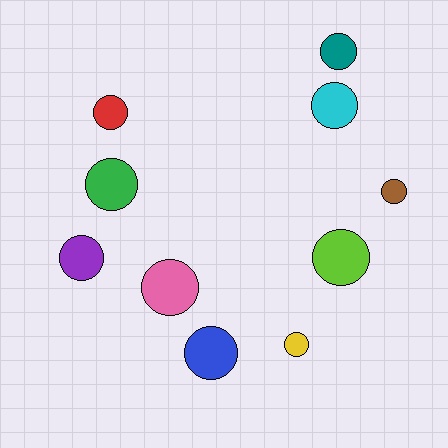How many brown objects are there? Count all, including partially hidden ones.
There is 1 brown object.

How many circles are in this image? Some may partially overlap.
There are 10 circles.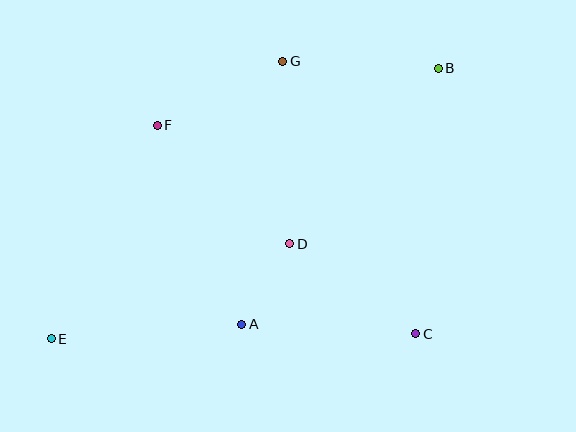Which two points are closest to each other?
Points A and D are closest to each other.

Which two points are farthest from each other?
Points B and E are farthest from each other.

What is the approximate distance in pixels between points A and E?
The distance between A and E is approximately 191 pixels.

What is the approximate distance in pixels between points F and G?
The distance between F and G is approximately 141 pixels.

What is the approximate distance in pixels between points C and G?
The distance between C and G is approximately 303 pixels.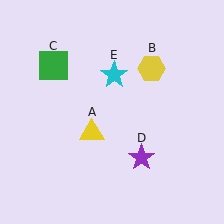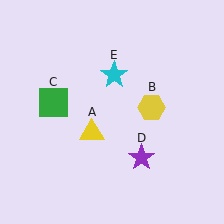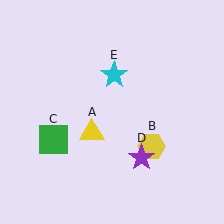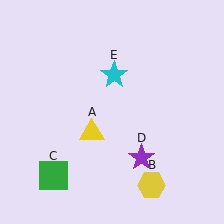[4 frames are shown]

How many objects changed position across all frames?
2 objects changed position: yellow hexagon (object B), green square (object C).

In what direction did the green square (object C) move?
The green square (object C) moved down.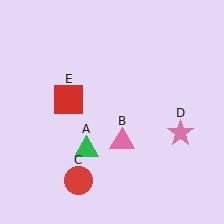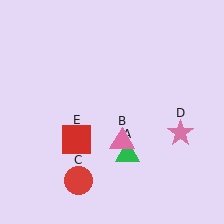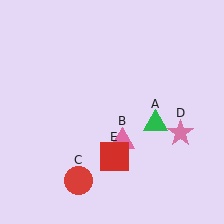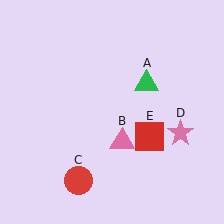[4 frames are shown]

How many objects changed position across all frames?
2 objects changed position: green triangle (object A), red square (object E).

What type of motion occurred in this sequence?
The green triangle (object A), red square (object E) rotated counterclockwise around the center of the scene.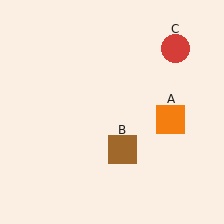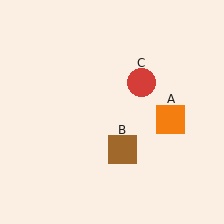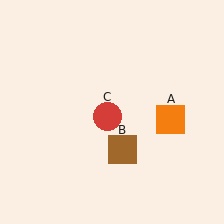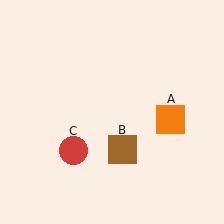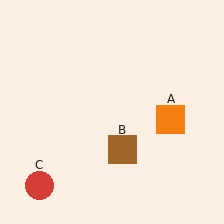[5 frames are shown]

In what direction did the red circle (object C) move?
The red circle (object C) moved down and to the left.